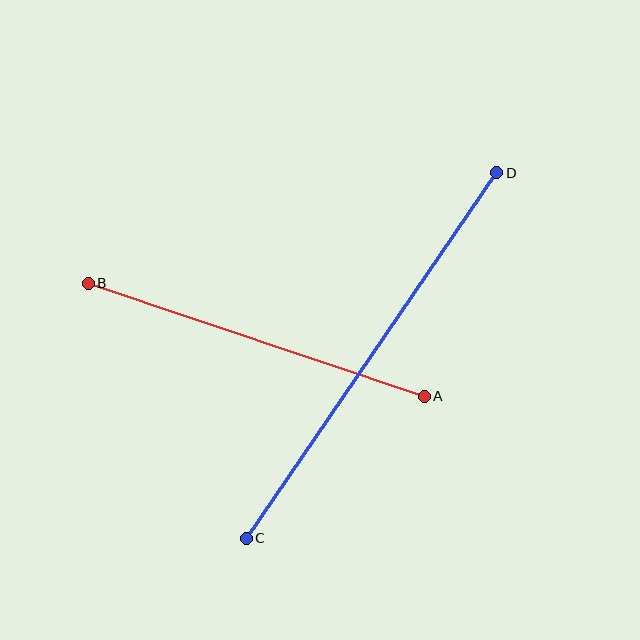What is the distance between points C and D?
The distance is approximately 443 pixels.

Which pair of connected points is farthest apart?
Points C and D are farthest apart.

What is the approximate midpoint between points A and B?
The midpoint is at approximately (256, 340) pixels.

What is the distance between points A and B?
The distance is approximately 355 pixels.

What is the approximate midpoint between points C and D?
The midpoint is at approximately (371, 356) pixels.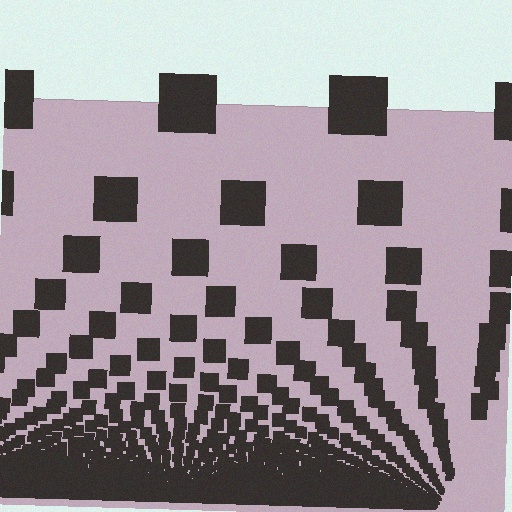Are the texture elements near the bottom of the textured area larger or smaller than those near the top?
Smaller. The gradient is inverted — elements near the bottom are smaller and denser.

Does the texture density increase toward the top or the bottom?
Density increases toward the bottom.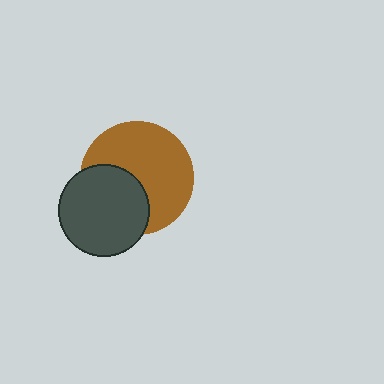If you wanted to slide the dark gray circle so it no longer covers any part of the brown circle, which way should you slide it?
Slide it toward the lower-left — that is the most direct way to separate the two shapes.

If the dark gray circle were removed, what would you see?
You would see the complete brown circle.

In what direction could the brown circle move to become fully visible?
The brown circle could move toward the upper-right. That would shift it out from behind the dark gray circle entirely.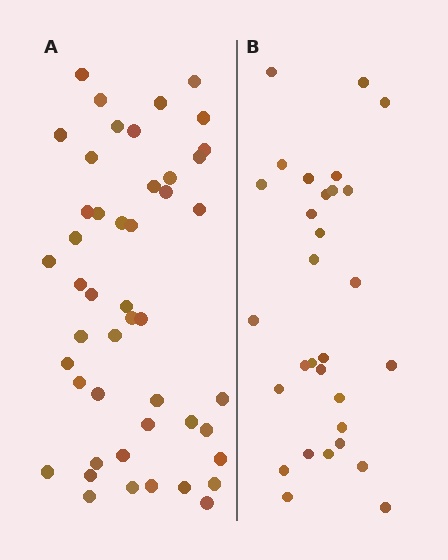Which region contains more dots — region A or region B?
Region A (the left region) has more dots.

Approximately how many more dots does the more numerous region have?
Region A has approximately 15 more dots than region B.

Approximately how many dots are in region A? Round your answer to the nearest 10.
About 50 dots. (The exact count is 47, which rounds to 50.)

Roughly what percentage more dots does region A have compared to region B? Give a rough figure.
About 55% more.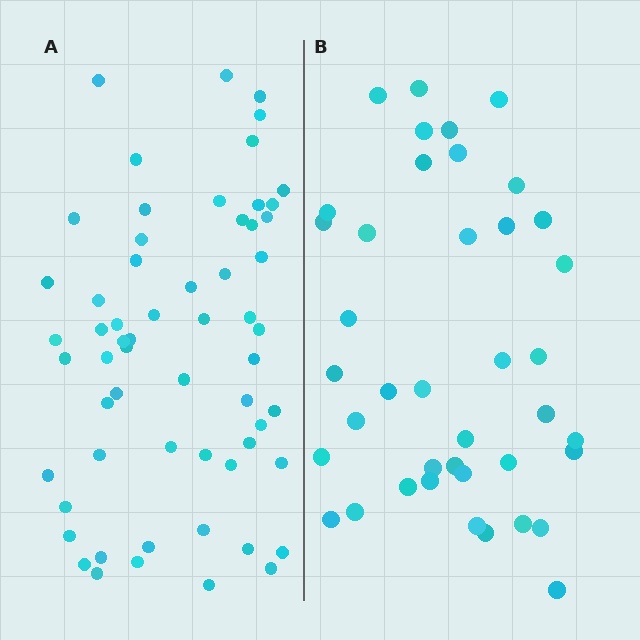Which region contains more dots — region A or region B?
Region A (the left region) has more dots.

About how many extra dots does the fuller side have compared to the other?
Region A has approximately 20 more dots than region B.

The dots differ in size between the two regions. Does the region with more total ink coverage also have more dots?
No. Region B has more total ink coverage because its dots are larger, but region A actually contains more individual dots. Total area can be misleading — the number of items is what matters here.